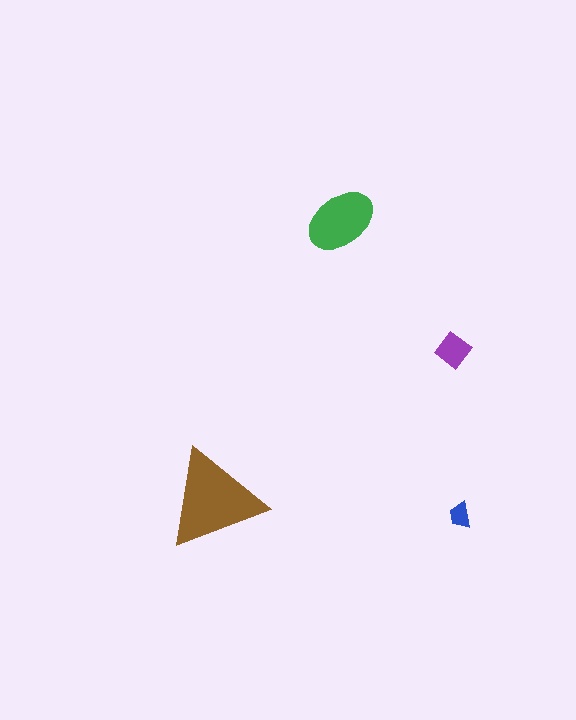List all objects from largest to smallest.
The brown triangle, the green ellipse, the purple diamond, the blue trapezoid.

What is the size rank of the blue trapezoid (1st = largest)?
4th.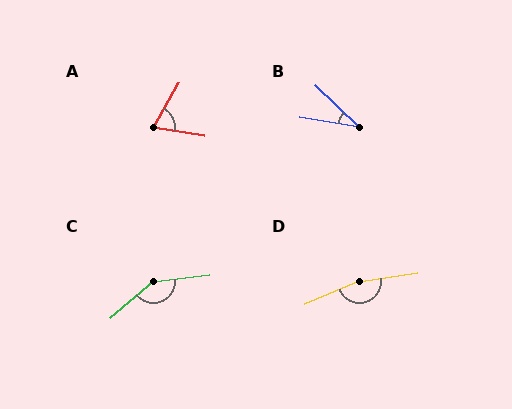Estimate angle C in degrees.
Approximately 147 degrees.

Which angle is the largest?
D, at approximately 167 degrees.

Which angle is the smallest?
B, at approximately 35 degrees.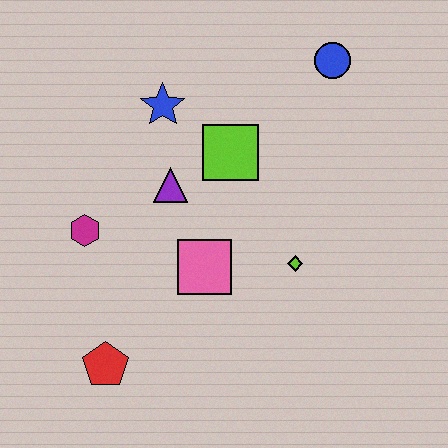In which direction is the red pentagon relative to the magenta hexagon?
The red pentagon is below the magenta hexagon.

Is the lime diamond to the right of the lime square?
Yes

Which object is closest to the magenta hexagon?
The purple triangle is closest to the magenta hexagon.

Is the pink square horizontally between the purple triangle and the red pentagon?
No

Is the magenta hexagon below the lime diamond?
No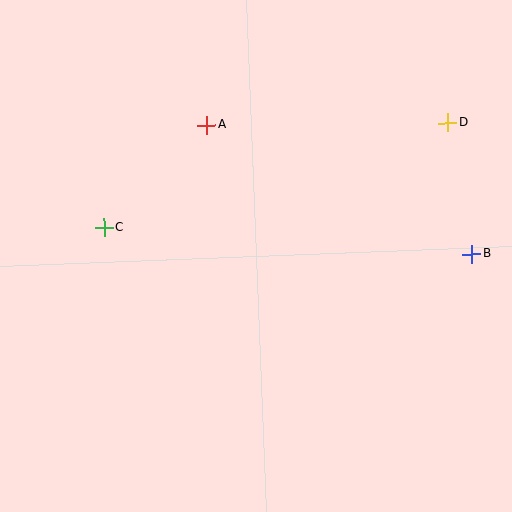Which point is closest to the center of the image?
Point A at (207, 125) is closest to the center.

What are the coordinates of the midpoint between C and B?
The midpoint between C and B is at (288, 241).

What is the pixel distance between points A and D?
The distance between A and D is 241 pixels.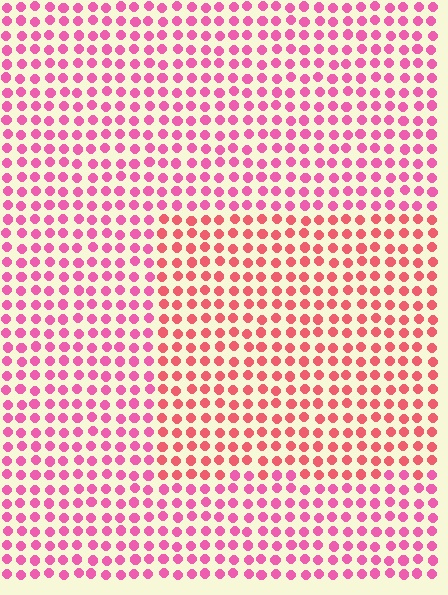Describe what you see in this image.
The image is filled with small pink elements in a uniform arrangement. A rectangle-shaped region is visible where the elements are tinted to a slightly different hue, forming a subtle color boundary.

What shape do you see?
I see a rectangle.